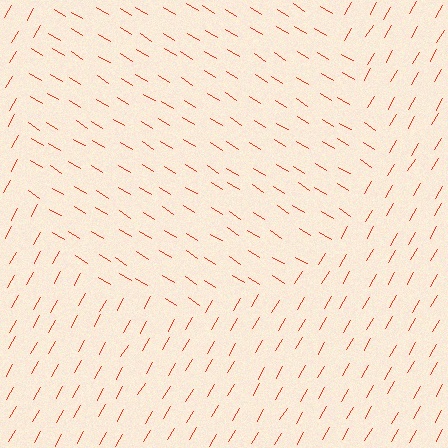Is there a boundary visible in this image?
Yes, there is a texture boundary formed by a change in line orientation.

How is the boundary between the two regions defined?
The boundary is defined purely by a change in line orientation (approximately 88 degrees difference). All lines are the same color and thickness.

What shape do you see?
I see a circle.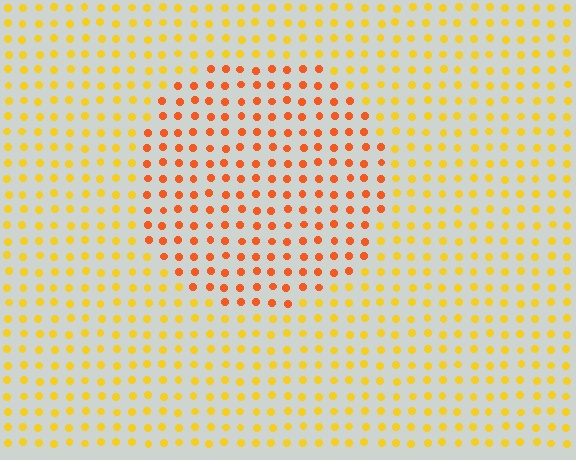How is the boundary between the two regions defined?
The boundary is defined purely by a slight shift in hue (about 33 degrees). Spacing, size, and orientation are identical on both sides.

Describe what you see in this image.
The image is filled with small yellow elements in a uniform arrangement. A circle-shaped region is visible where the elements are tinted to a slightly different hue, forming a subtle color boundary.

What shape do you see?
I see a circle.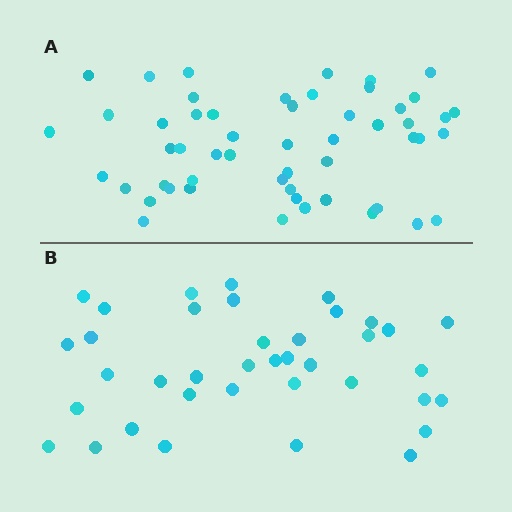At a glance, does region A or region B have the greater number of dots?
Region A (the top region) has more dots.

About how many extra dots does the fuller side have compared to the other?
Region A has approximately 15 more dots than region B.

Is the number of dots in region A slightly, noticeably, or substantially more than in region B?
Region A has noticeably more, but not dramatically so. The ratio is roughly 1.4 to 1.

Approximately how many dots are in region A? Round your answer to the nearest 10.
About 50 dots. (The exact count is 53, which rounds to 50.)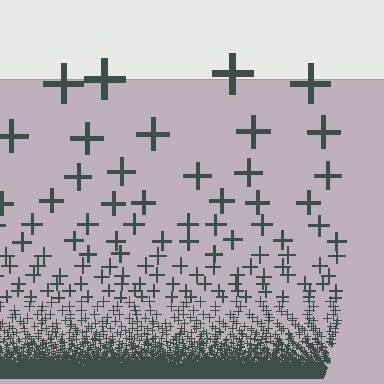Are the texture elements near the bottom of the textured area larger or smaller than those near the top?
Smaller. The gradient is inverted — elements near the bottom are smaller and denser.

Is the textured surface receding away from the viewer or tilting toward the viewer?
The surface appears to tilt toward the viewer. Texture elements get larger and sparser toward the top.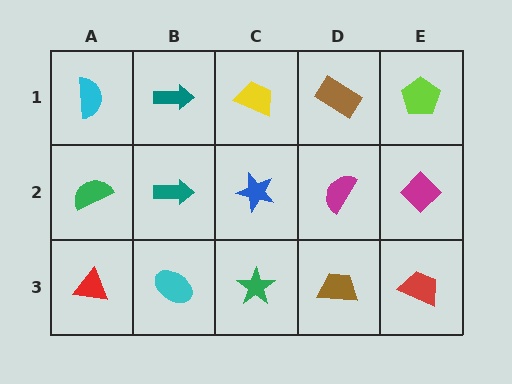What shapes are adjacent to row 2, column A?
A cyan semicircle (row 1, column A), a red triangle (row 3, column A), a teal arrow (row 2, column B).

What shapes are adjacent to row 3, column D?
A magenta semicircle (row 2, column D), a green star (row 3, column C), a red trapezoid (row 3, column E).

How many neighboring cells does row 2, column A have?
3.